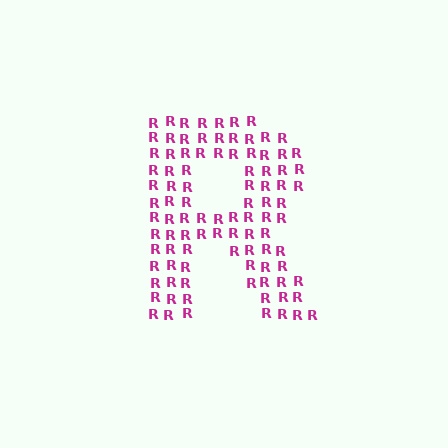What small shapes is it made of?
It is made of small letter R's.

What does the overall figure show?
The overall figure shows the letter R.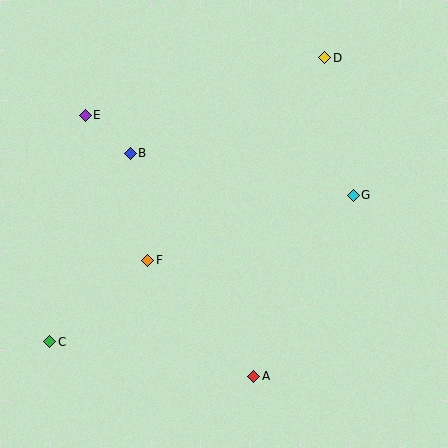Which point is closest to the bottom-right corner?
Point A is closest to the bottom-right corner.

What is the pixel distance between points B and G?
The distance between B and G is 227 pixels.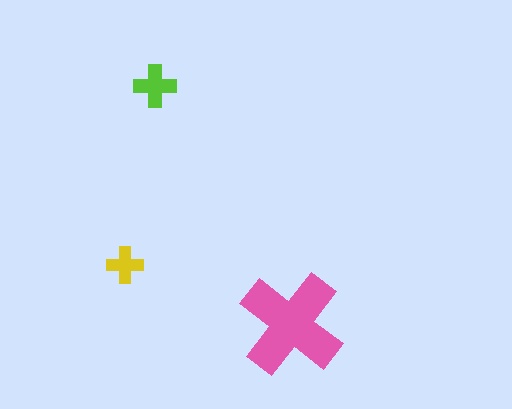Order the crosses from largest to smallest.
the pink one, the lime one, the yellow one.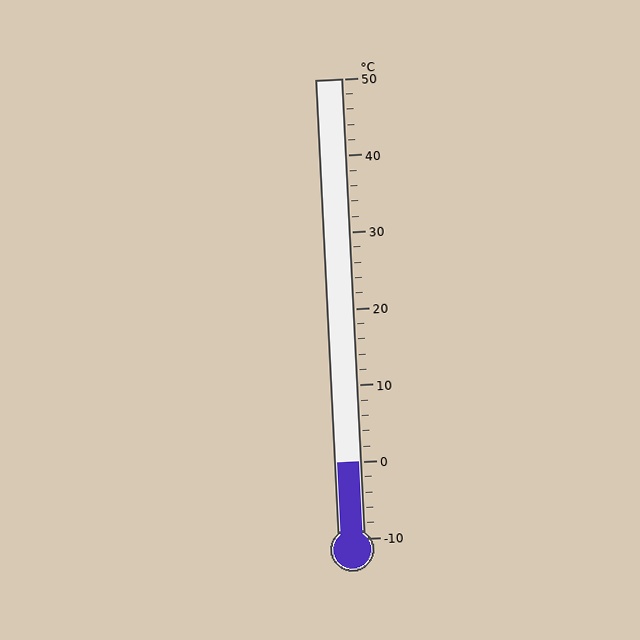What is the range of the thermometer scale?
The thermometer scale ranges from -10°C to 50°C.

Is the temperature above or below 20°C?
The temperature is below 20°C.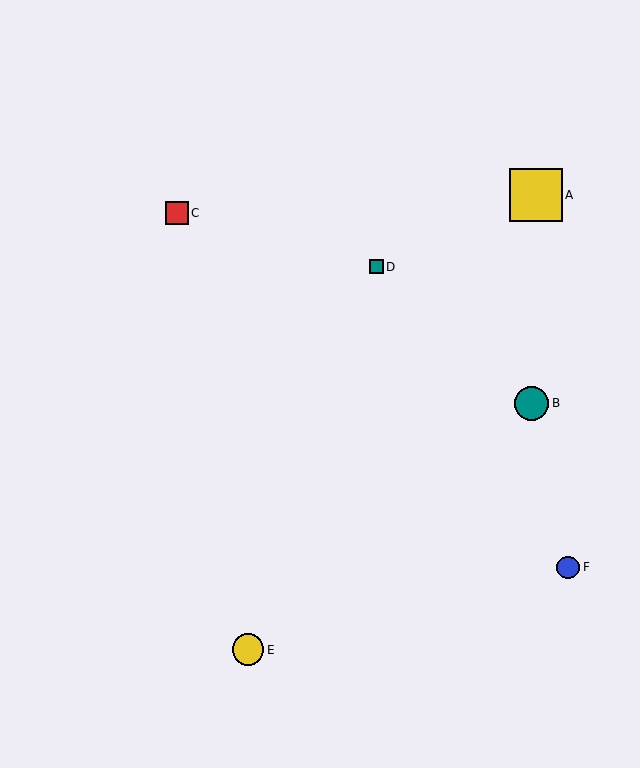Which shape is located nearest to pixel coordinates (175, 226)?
The red square (labeled C) at (177, 213) is nearest to that location.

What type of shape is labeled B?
Shape B is a teal circle.